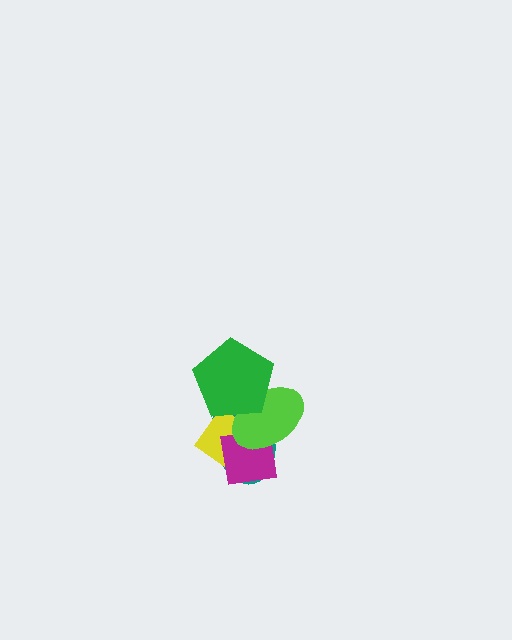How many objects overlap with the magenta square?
3 objects overlap with the magenta square.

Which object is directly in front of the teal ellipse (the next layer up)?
The yellow diamond is directly in front of the teal ellipse.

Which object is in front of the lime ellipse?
The green pentagon is in front of the lime ellipse.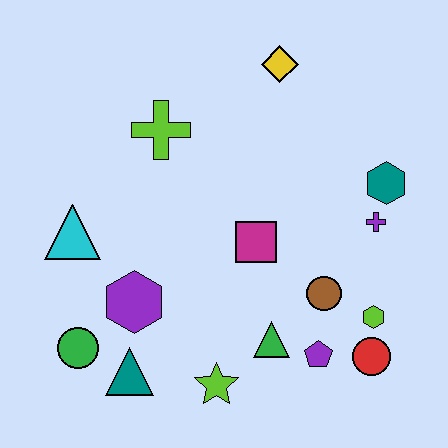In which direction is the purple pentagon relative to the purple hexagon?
The purple pentagon is to the right of the purple hexagon.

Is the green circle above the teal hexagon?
No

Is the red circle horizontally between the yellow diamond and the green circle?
No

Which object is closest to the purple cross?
The teal hexagon is closest to the purple cross.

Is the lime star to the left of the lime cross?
No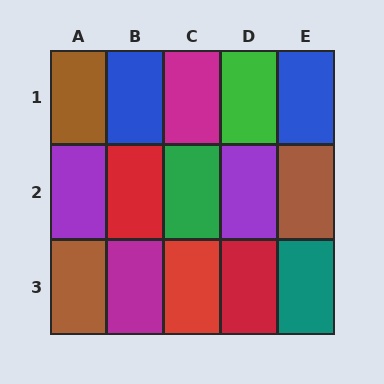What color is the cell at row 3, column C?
Red.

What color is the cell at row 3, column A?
Brown.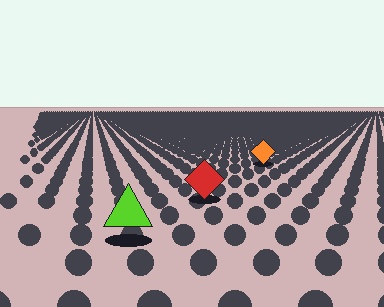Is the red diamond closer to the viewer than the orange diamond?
Yes. The red diamond is closer — you can tell from the texture gradient: the ground texture is coarser near it.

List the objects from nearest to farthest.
From nearest to farthest: the lime triangle, the red diamond, the orange diamond.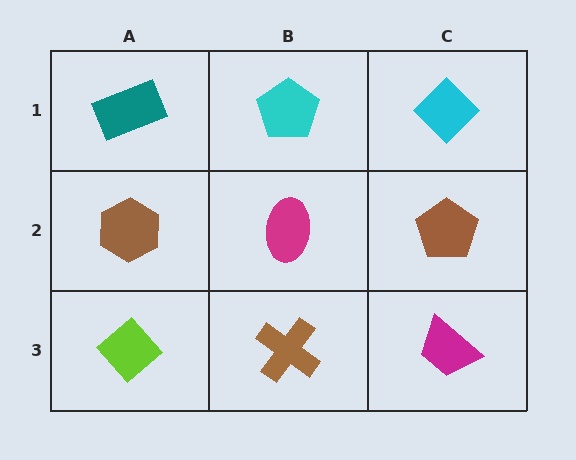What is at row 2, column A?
A brown hexagon.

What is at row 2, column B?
A magenta ellipse.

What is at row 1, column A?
A teal rectangle.